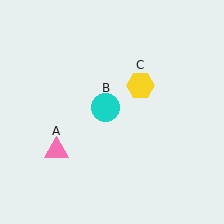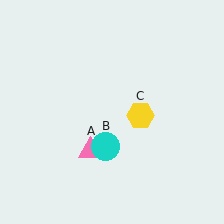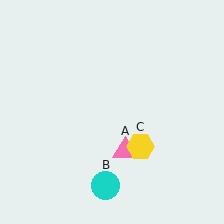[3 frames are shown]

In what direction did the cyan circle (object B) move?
The cyan circle (object B) moved down.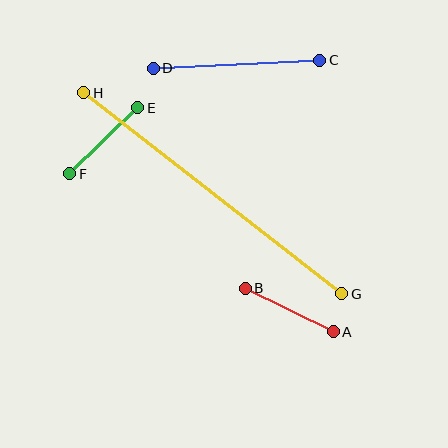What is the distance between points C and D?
The distance is approximately 167 pixels.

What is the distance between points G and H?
The distance is approximately 327 pixels.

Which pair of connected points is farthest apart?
Points G and H are farthest apart.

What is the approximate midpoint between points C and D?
The midpoint is at approximately (236, 64) pixels.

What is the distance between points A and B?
The distance is approximately 98 pixels.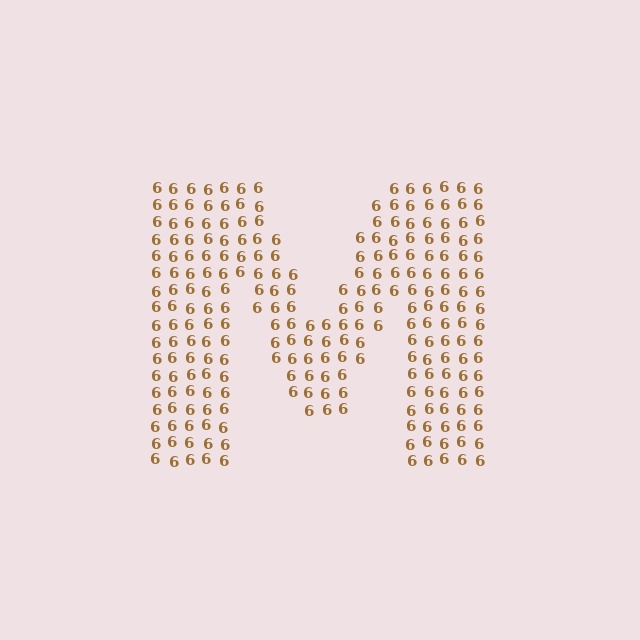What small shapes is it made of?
It is made of small digit 6's.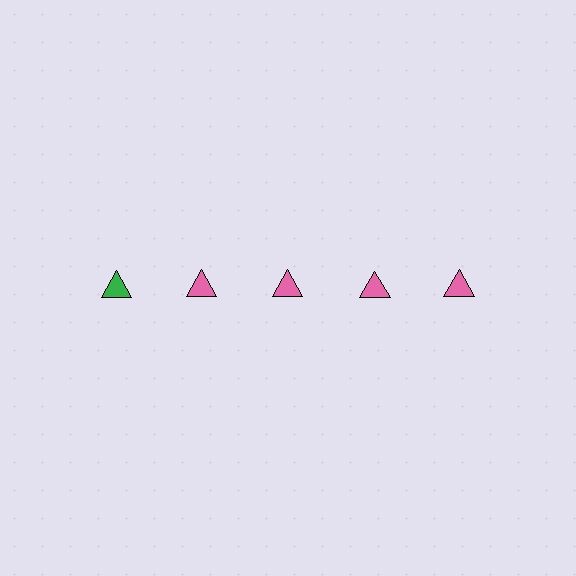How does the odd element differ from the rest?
It has a different color: green instead of pink.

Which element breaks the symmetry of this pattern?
The green triangle in the top row, leftmost column breaks the symmetry. All other shapes are pink triangles.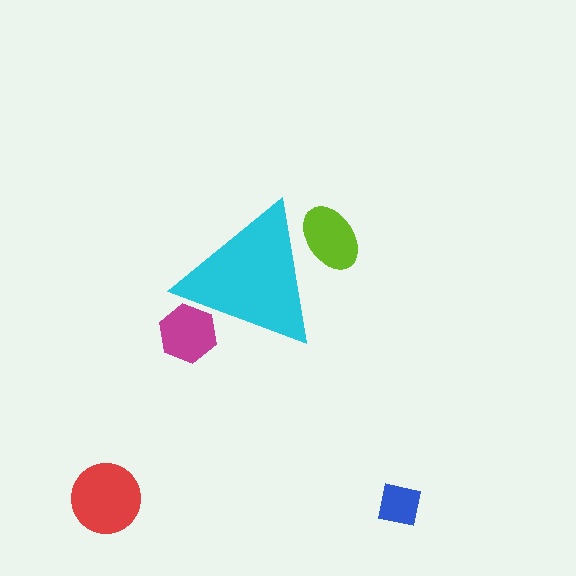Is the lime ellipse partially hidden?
Yes, the lime ellipse is partially hidden behind the cyan triangle.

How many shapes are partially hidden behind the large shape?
2 shapes are partially hidden.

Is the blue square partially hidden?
No, the blue square is fully visible.